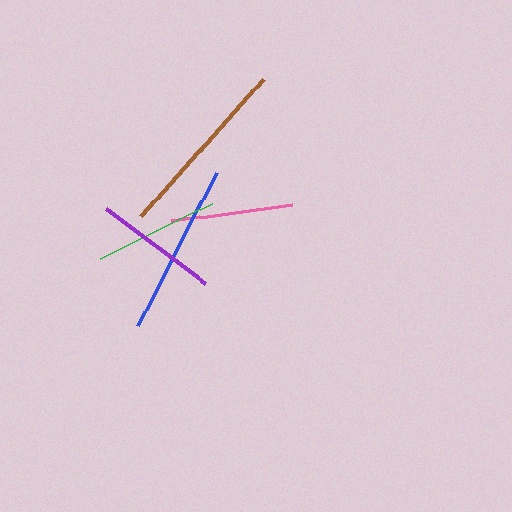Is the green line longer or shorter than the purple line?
The green line is longer than the purple line.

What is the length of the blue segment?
The blue segment is approximately 172 pixels long.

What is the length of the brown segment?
The brown segment is approximately 184 pixels long.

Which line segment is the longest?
The brown line is the longest at approximately 184 pixels.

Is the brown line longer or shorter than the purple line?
The brown line is longer than the purple line.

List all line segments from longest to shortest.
From longest to shortest: brown, blue, green, purple, pink.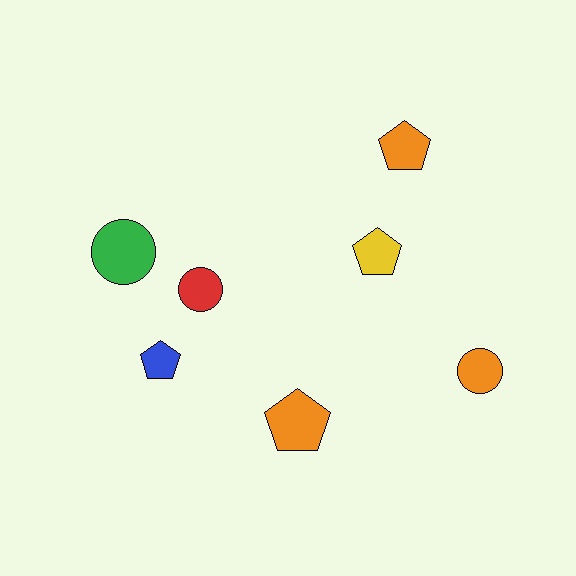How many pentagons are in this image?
There are 4 pentagons.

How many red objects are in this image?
There is 1 red object.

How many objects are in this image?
There are 7 objects.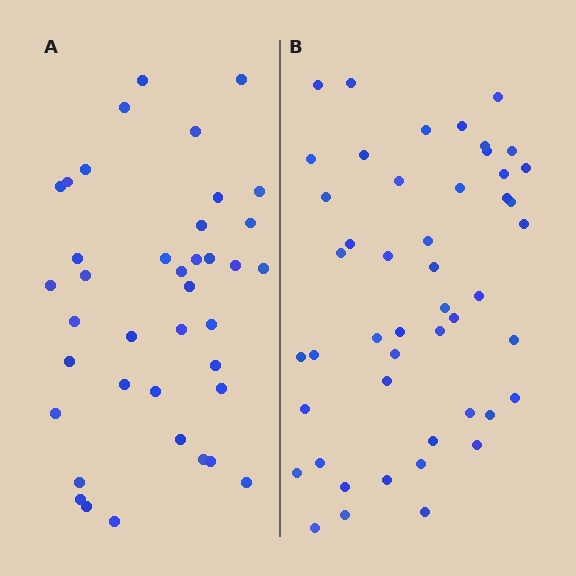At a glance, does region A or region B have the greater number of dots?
Region B (the right region) has more dots.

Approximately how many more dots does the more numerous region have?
Region B has roughly 8 or so more dots than region A.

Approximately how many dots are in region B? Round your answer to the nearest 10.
About 50 dots. (The exact count is 48, which rounds to 50.)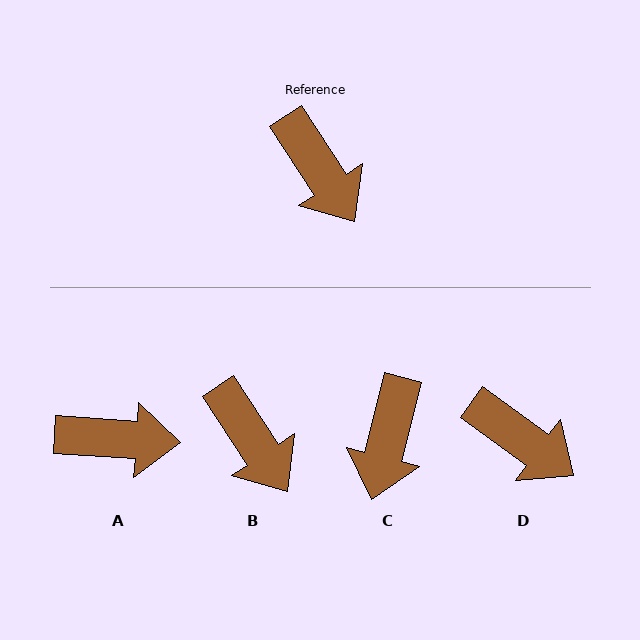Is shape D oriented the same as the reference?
No, it is off by about 21 degrees.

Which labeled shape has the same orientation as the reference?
B.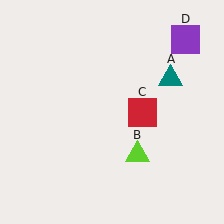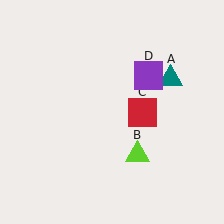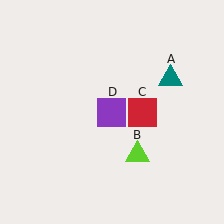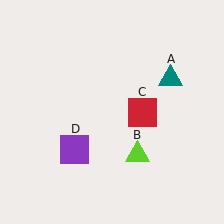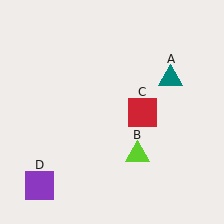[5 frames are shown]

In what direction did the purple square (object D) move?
The purple square (object D) moved down and to the left.